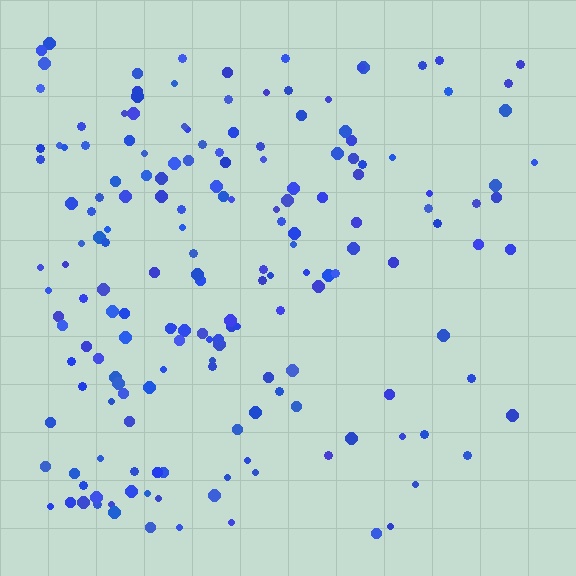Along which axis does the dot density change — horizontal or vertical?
Horizontal.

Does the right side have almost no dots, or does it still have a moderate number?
Still a moderate number, just noticeably fewer than the left.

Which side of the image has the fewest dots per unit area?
The right.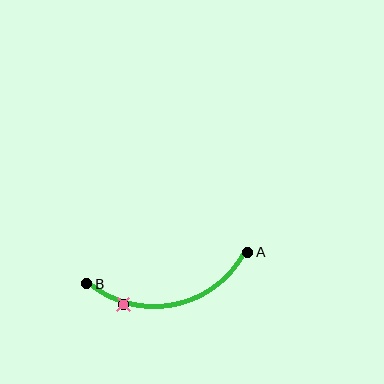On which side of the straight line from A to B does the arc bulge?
The arc bulges below the straight line connecting A and B.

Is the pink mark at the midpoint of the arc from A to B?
No. The pink mark lies on the arc but is closer to endpoint B. The arc midpoint would be at the point on the curve equidistant along the arc from both A and B.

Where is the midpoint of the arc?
The arc midpoint is the point on the curve farthest from the straight line joining A and B. It sits below that line.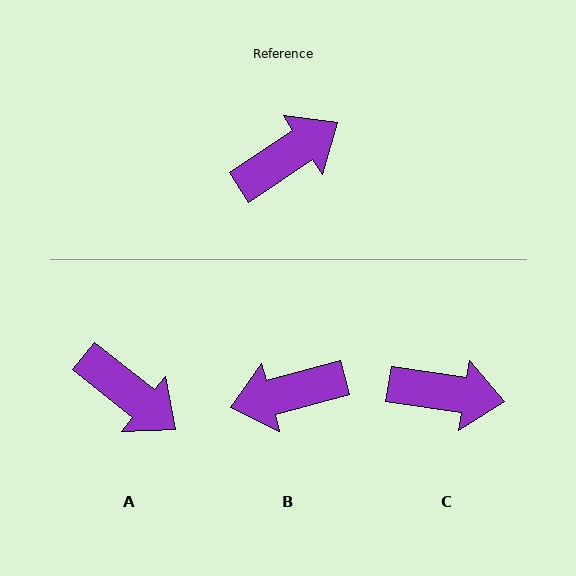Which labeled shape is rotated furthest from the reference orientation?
B, about 161 degrees away.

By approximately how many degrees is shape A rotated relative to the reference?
Approximately 72 degrees clockwise.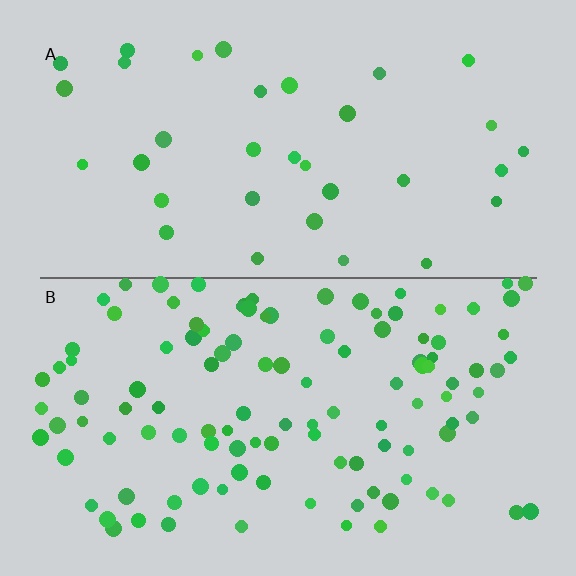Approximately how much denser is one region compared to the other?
Approximately 3.3× — region B over region A.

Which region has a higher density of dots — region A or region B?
B (the bottom).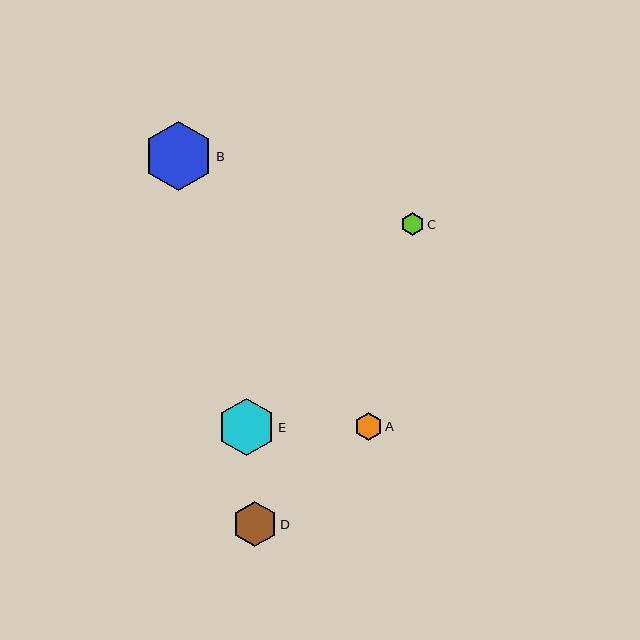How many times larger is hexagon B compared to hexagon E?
Hexagon B is approximately 1.2 times the size of hexagon E.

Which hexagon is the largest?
Hexagon B is the largest with a size of approximately 69 pixels.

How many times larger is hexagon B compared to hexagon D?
Hexagon B is approximately 1.5 times the size of hexagon D.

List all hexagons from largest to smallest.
From largest to smallest: B, E, D, A, C.